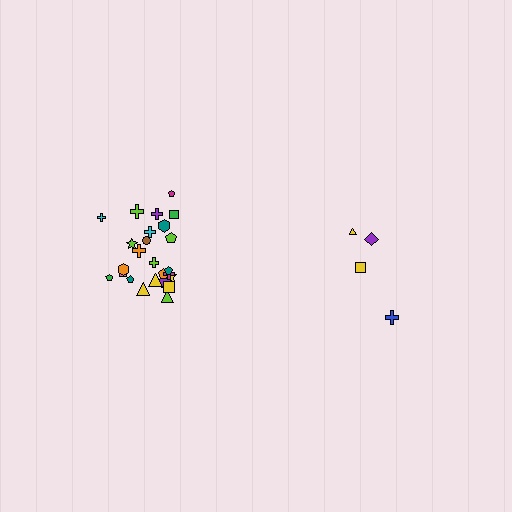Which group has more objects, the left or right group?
The left group.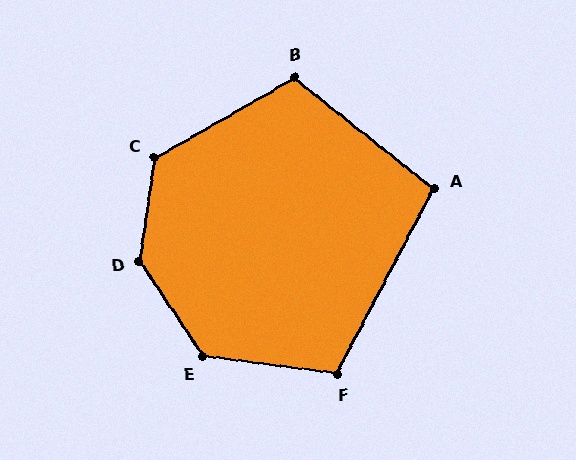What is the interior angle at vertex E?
Approximately 132 degrees (obtuse).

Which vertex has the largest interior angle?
D, at approximately 138 degrees.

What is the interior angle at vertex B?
Approximately 112 degrees (obtuse).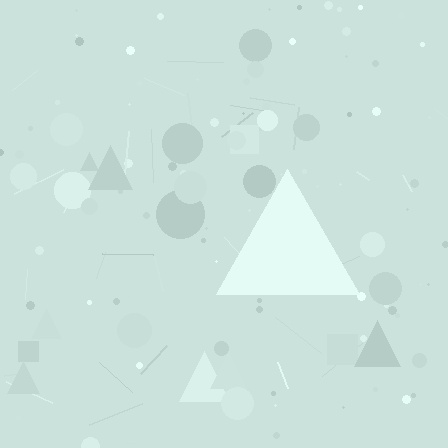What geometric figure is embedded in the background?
A triangle is embedded in the background.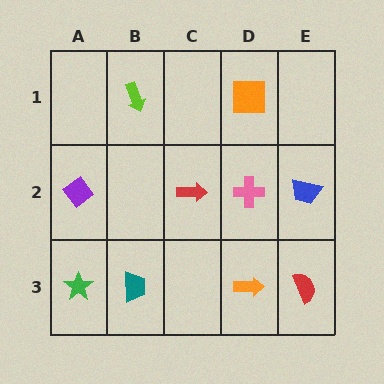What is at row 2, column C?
A red arrow.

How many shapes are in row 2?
4 shapes.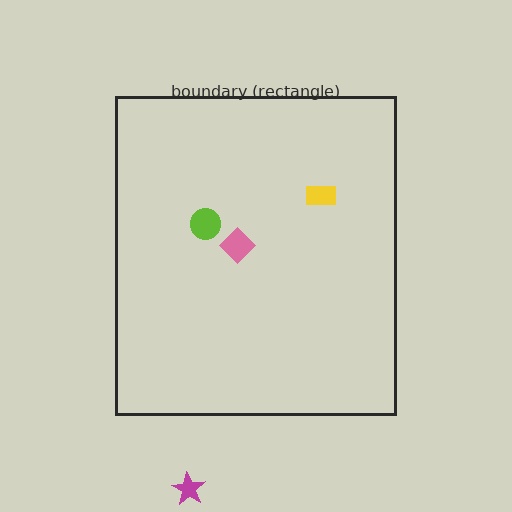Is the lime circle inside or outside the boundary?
Inside.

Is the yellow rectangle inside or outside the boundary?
Inside.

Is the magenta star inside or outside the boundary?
Outside.